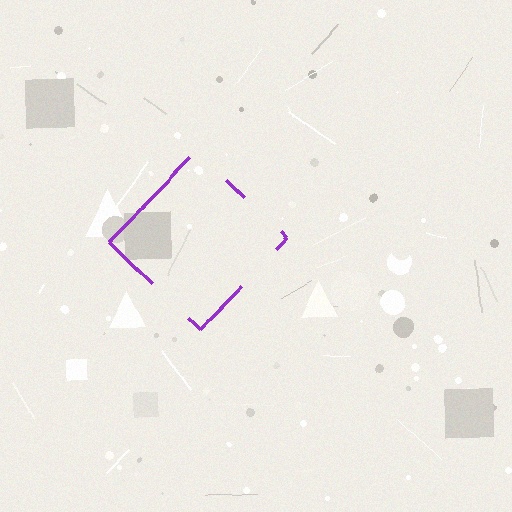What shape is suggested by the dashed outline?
The dashed outline suggests a diamond.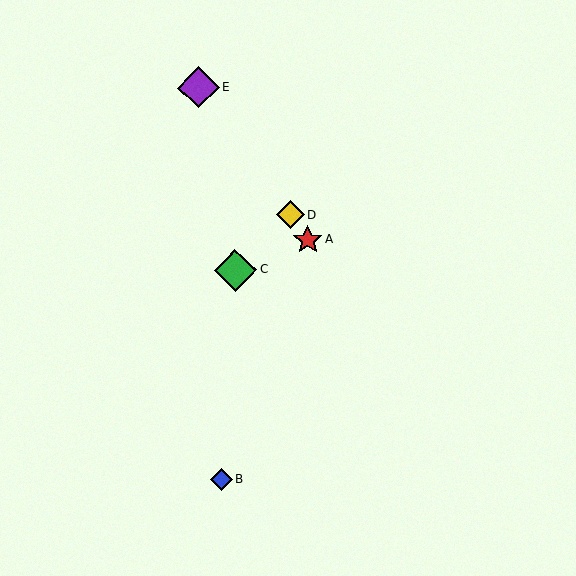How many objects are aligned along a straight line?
3 objects (A, D, E) are aligned along a straight line.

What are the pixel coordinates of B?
Object B is at (221, 479).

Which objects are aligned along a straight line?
Objects A, D, E are aligned along a straight line.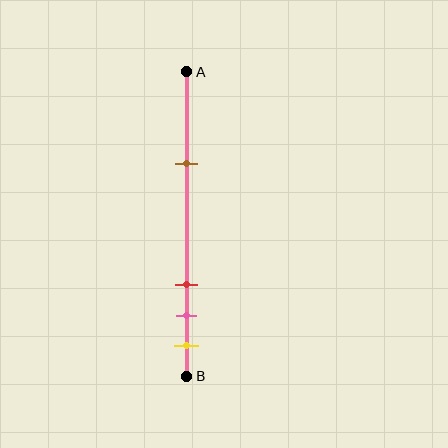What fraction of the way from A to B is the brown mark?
The brown mark is approximately 30% (0.3) of the way from A to B.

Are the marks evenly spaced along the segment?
No, the marks are not evenly spaced.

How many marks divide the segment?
There are 4 marks dividing the segment.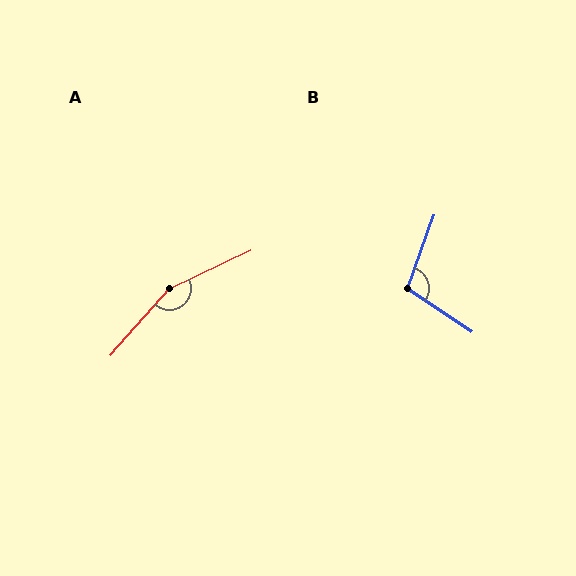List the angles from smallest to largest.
B (105°), A (157°).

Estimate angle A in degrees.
Approximately 157 degrees.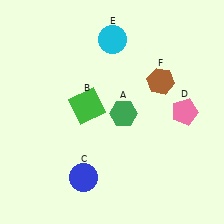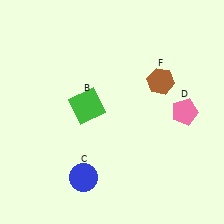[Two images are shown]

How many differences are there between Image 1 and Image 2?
There are 2 differences between the two images.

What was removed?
The cyan circle (E), the green hexagon (A) were removed in Image 2.